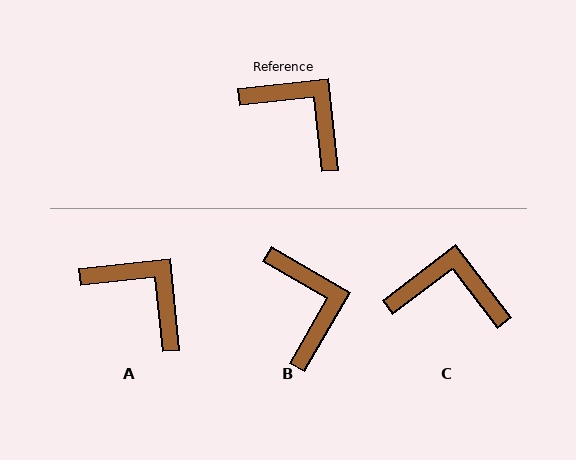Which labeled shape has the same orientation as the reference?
A.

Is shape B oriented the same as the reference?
No, it is off by about 36 degrees.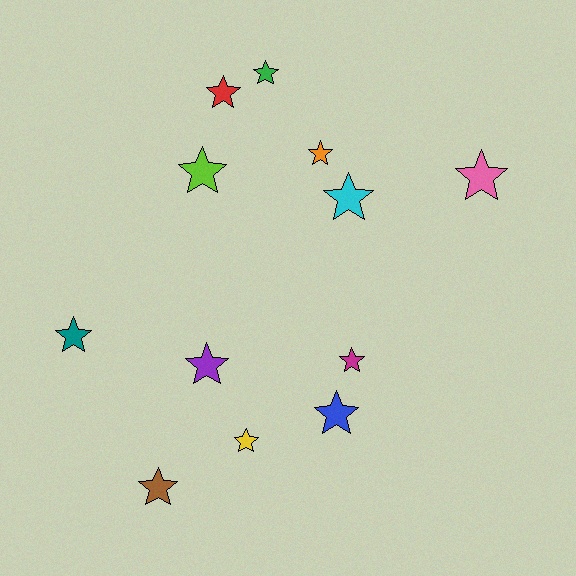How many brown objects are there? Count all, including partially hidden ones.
There is 1 brown object.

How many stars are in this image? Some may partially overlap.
There are 12 stars.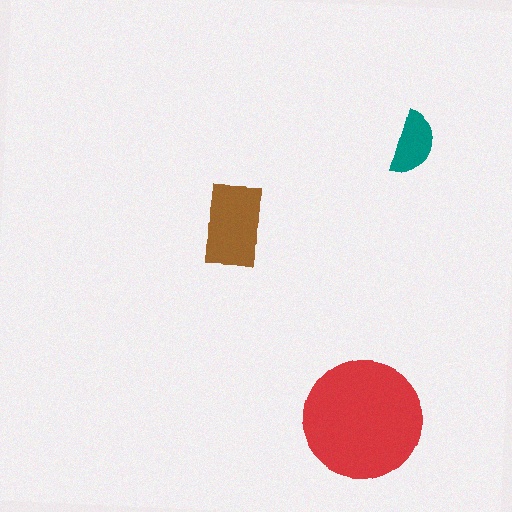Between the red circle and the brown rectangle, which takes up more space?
The red circle.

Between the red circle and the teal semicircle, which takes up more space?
The red circle.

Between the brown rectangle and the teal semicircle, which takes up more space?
The brown rectangle.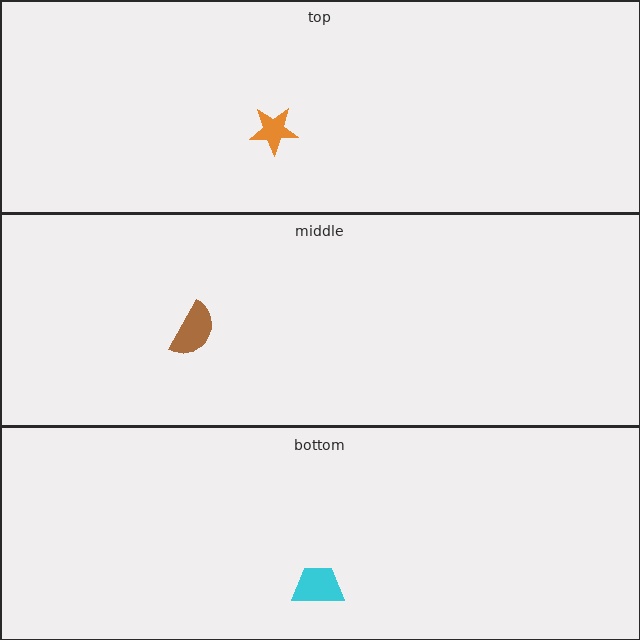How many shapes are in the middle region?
1.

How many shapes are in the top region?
1.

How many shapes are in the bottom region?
1.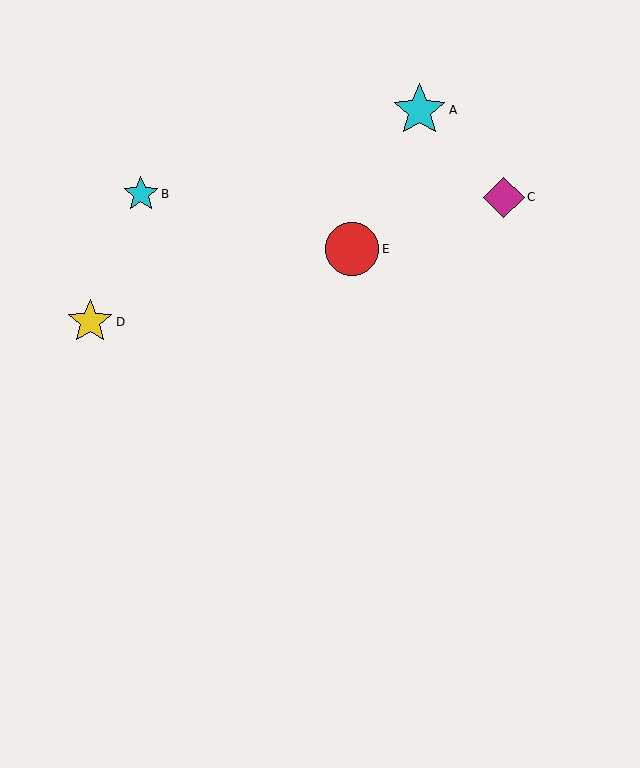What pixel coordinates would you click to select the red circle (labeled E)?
Click at (352, 249) to select the red circle E.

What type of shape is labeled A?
Shape A is a cyan star.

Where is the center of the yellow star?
The center of the yellow star is at (90, 322).